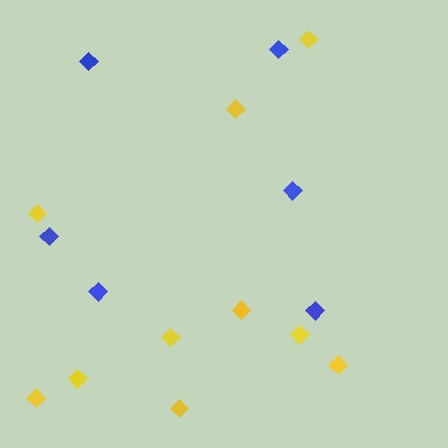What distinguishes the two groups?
There are 2 groups: one group of yellow diamonds (10) and one group of blue diamonds (6).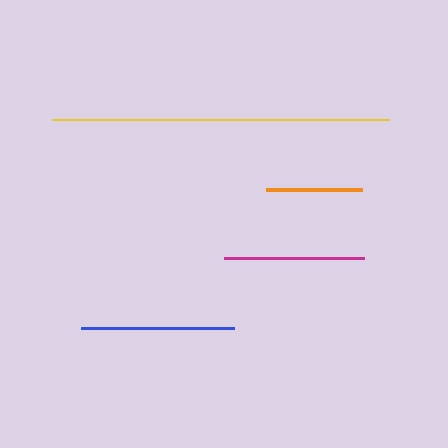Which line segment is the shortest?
The orange line is the shortest at approximately 96 pixels.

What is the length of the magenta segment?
The magenta segment is approximately 140 pixels long.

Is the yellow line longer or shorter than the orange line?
The yellow line is longer than the orange line.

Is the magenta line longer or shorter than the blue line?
The blue line is longer than the magenta line.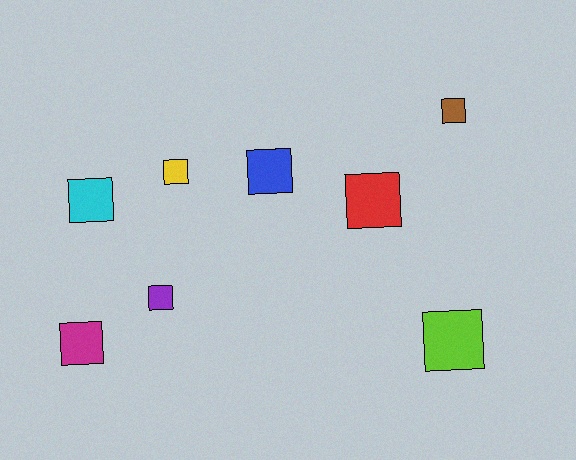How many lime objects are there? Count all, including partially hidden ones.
There is 1 lime object.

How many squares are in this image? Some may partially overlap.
There are 8 squares.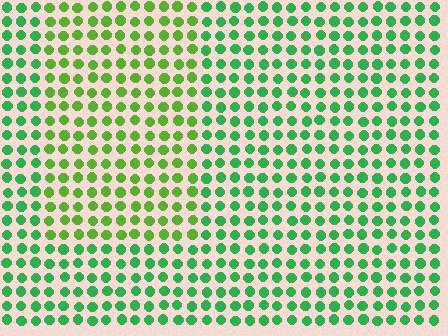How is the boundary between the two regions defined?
The boundary is defined purely by a slight shift in hue (about 34 degrees). Spacing, size, and orientation are identical on both sides.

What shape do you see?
I see a rectangle.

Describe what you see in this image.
The image is filled with small green elements in a uniform arrangement. A rectangle-shaped region is visible where the elements are tinted to a slightly different hue, forming a subtle color boundary.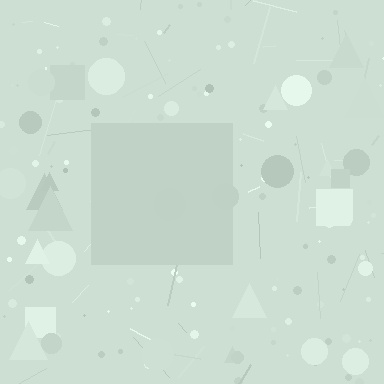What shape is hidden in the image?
A square is hidden in the image.